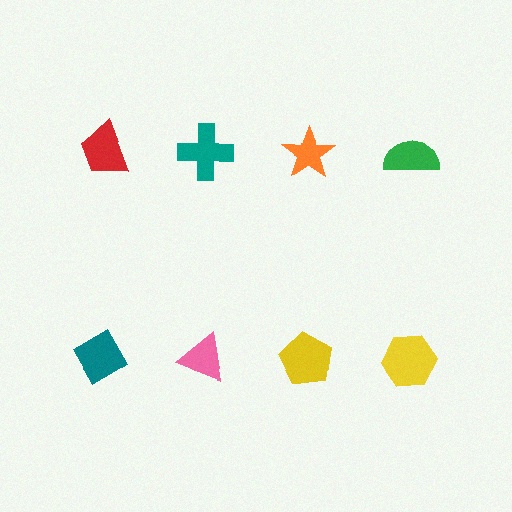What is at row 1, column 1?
A red trapezoid.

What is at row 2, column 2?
A pink triangle.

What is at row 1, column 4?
A green semicircle.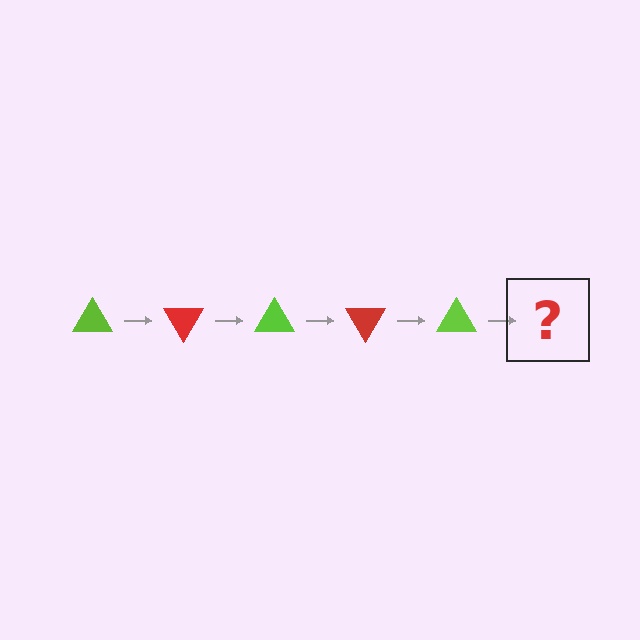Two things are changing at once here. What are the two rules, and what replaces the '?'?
The two rules are that it rotates 60 degrees each step and the color cycles through lime and red. The '?' should be a red triangle, rotated 300 degrees from the start.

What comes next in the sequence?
The next element should be a red triangle, rotated 300 degrees from the start.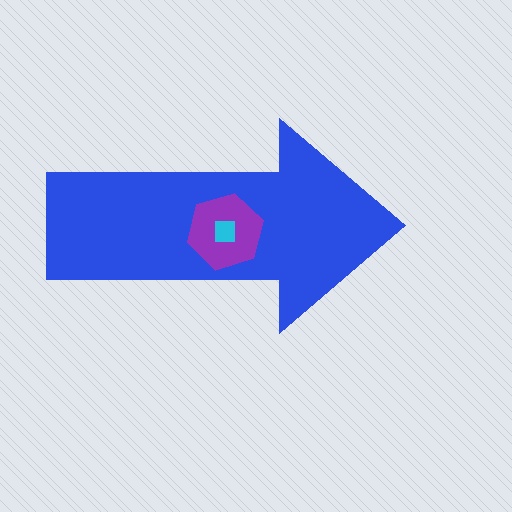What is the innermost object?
The cyan square.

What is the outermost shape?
The blue arrow.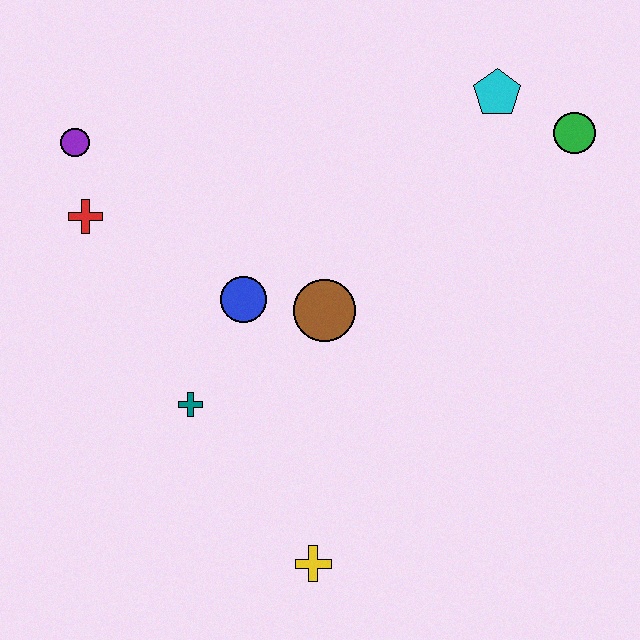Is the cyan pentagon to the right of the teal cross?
Yes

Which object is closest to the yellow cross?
The teal cross is closest to the yellow cross.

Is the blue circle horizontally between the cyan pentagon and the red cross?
Yes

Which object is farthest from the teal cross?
The green circle is farthest from the teal cross.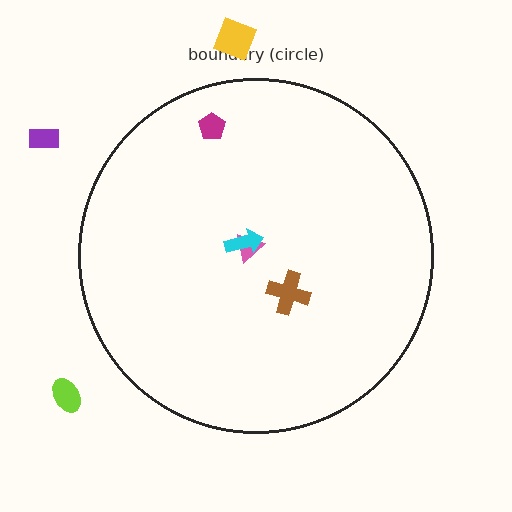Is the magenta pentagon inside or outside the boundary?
Inside.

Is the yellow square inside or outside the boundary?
Outside.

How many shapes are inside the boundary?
4 inside, 3 outside.